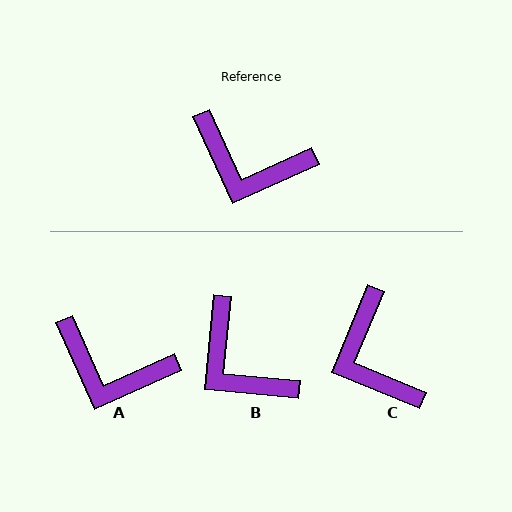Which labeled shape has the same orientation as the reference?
A.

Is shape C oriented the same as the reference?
No, it is off by about 47 degrees.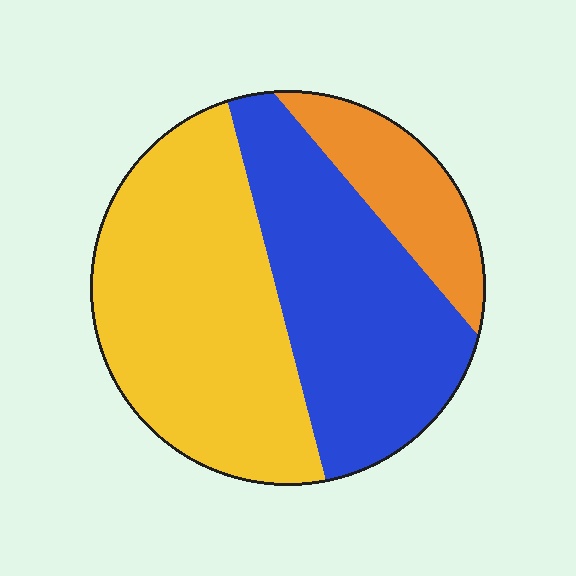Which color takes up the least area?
Orange, at roughly 15%.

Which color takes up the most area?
Yellow, at roughly 45%.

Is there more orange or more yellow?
Yellow.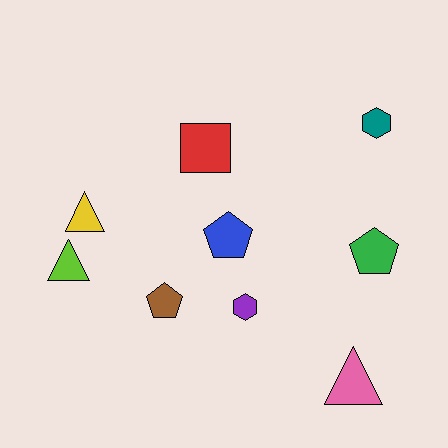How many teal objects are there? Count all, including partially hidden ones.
There is 1 teal object.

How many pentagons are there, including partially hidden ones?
There are 3 pentagons.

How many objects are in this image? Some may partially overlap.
There are 9 objects.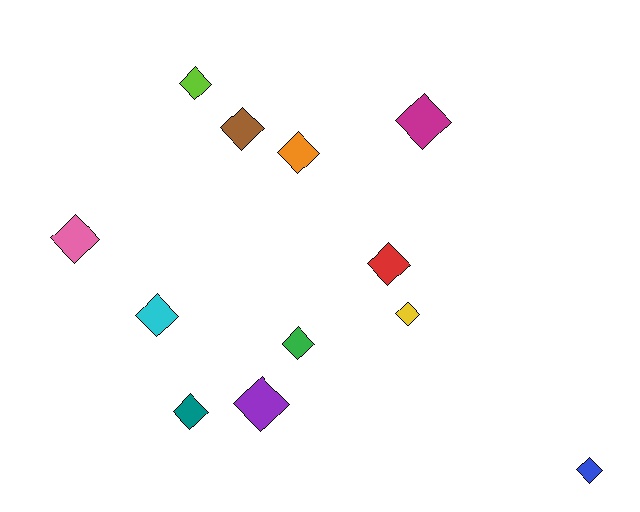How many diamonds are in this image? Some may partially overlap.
There are 12 diamonds.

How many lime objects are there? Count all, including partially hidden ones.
There is 1 lime object.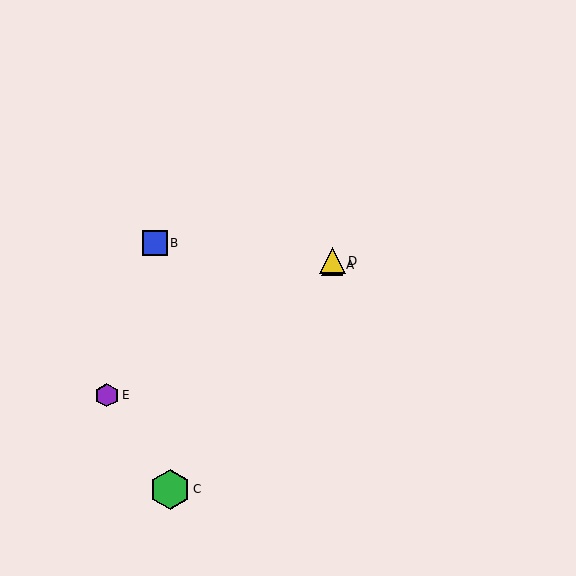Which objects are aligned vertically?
Objects A, D are aligned vertically.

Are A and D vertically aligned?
Yes, both are at x≈332.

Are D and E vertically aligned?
No, D is at x≈332 and E is at x≈107.